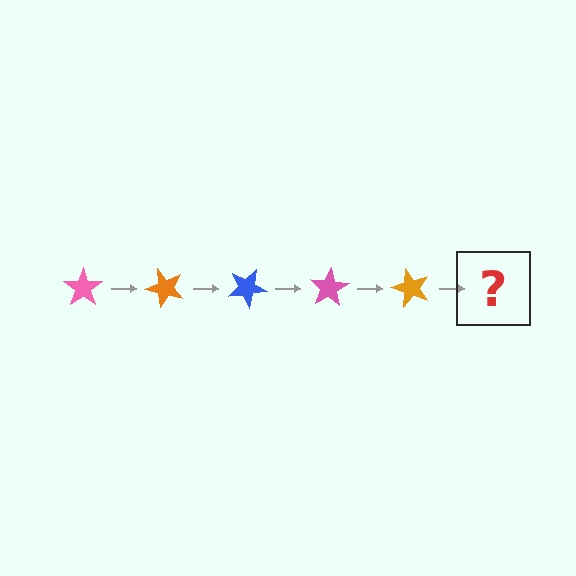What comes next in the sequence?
The next element should be a blue star, rotated 250 degrees from the start.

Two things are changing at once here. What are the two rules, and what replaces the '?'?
The two rules are that it rotates 50 degrees each step and the color cycles through pink, orange, and blue. The '?' should be a blue star, rotated 250 degrees from the start.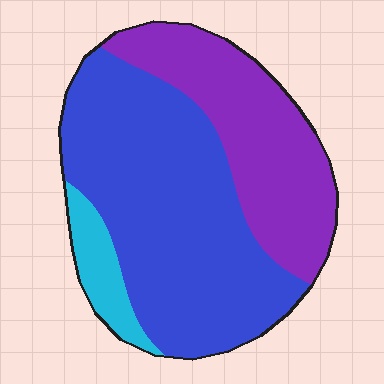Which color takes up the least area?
Cyan, at roughly 10%.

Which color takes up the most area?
Blue, at roughly 60%.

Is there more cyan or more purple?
Purple.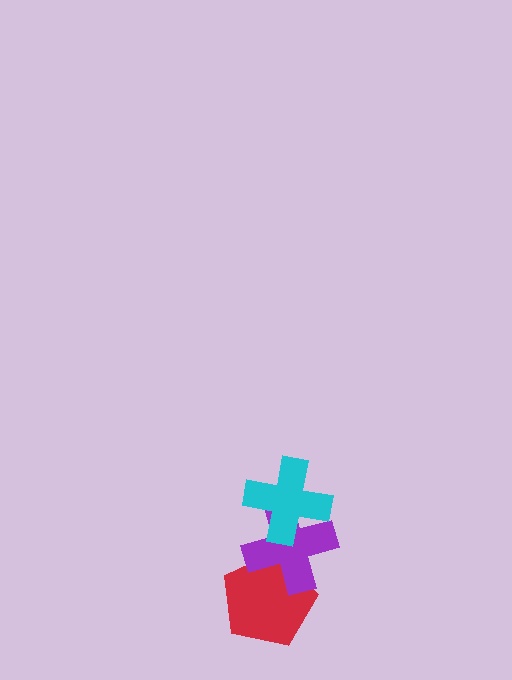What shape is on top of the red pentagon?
The purple cross is on top of the red pentagon.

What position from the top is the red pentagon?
The red pentagon is 3rd from the top.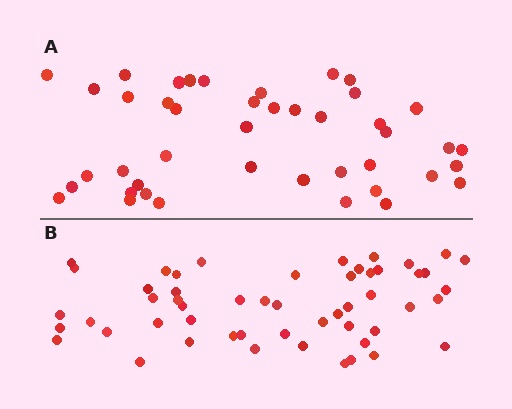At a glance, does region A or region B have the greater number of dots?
Region B (the bottom region) has more dots.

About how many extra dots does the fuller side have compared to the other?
Region B has roughly 10 or so more dots than region A.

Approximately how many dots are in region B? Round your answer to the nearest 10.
About 50 dots. (The exact count is 53, which rounds to 50.)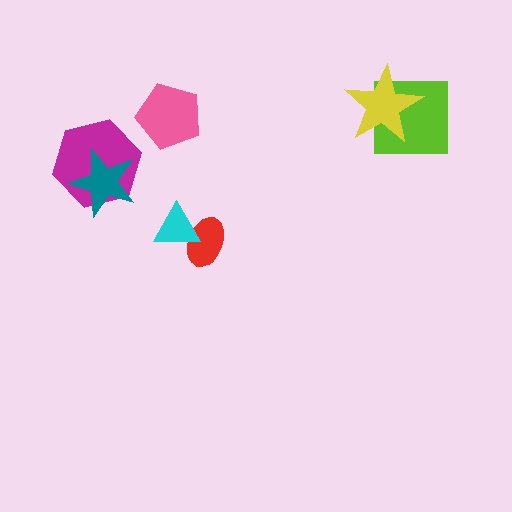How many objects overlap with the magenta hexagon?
1 object overlaps with the magenta hexagon.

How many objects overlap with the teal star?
1 object overlaps with the teal star.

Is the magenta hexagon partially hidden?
Yes, it is partially covered by another shape.